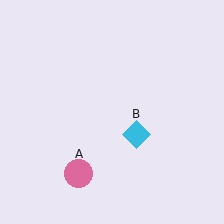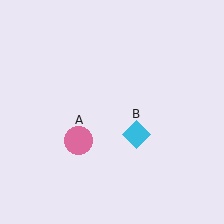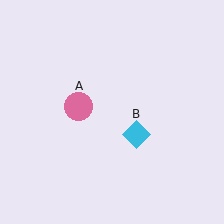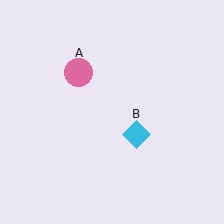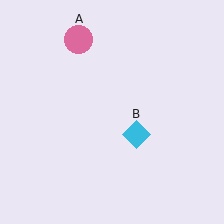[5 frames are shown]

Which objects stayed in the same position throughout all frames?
Cyan diamond (object B) remained stationary.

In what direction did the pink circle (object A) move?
The pink circle (object A) moved up.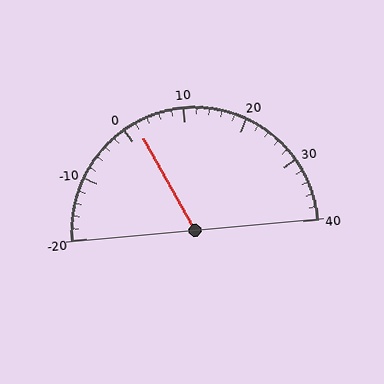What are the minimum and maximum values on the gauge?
The gauge ranges from -20 to 40.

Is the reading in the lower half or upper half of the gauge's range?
The reading is in the lower half of the range (-20 to 40).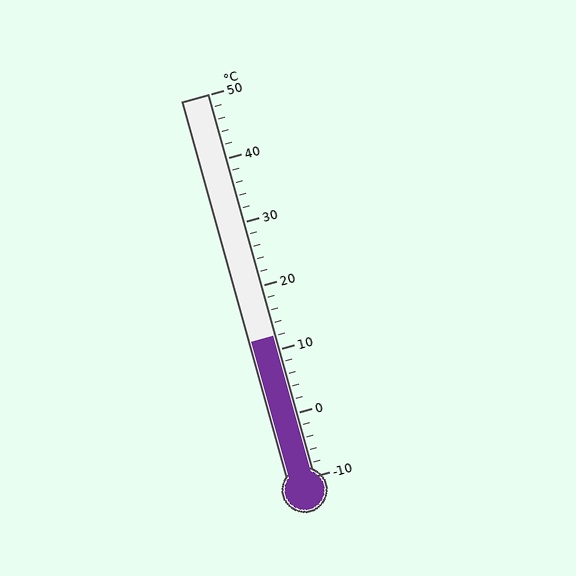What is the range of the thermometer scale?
The thermometer scale ranges from -10°C to 50°C.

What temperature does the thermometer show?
The thermometer shows approximately 12°C.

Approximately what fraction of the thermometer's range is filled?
The thermometer is filled to approximately 35% of its range.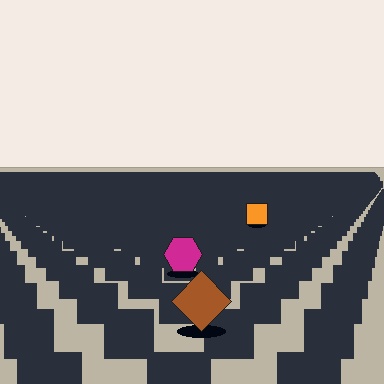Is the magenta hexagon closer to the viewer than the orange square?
Yes. The magenta hexagon is closer — you can tell from the texture gradient: the ground texture is coarser near it.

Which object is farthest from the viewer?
The orange square is farthest from the viewer. It appears smaller and the ground texture around it is denser.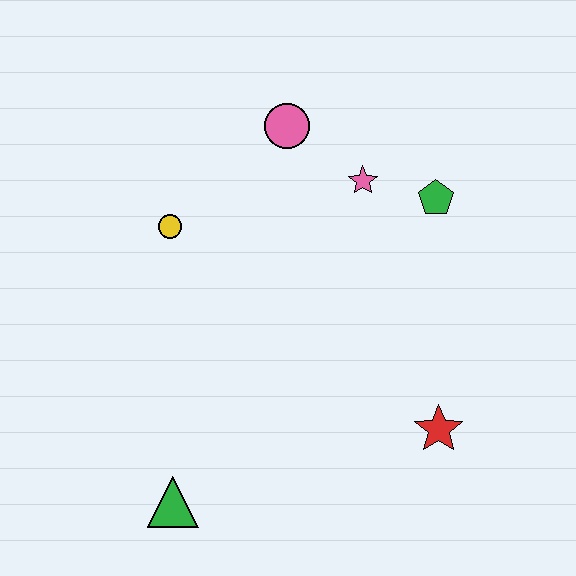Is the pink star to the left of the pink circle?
No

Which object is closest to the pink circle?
The pink star is closest to the pink circle.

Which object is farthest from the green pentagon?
The green triangle is farthest from the green pentagon.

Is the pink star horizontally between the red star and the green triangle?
Yes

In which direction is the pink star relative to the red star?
The pink star is above the red star.